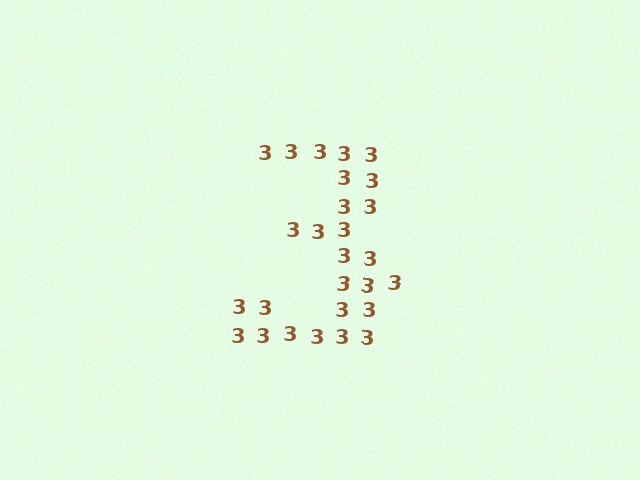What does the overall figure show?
The overall figure shows the digit 3.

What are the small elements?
The small elements are digit 3's.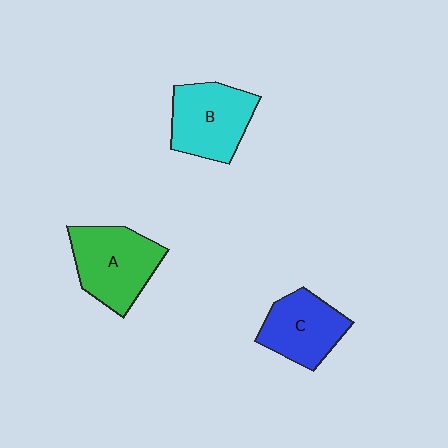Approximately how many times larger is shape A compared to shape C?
Approximately 1.2 times.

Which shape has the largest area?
Shape A (green).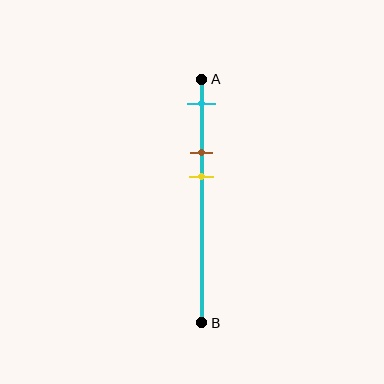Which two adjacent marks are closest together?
The brown and yellow marks are the closest adjacent pair.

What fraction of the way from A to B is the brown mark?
The brown mark is approximately 30% (0.3) of the way from A to B.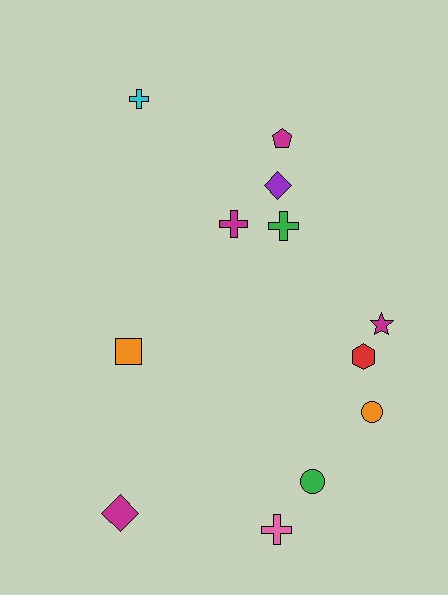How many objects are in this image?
There are 12 objects.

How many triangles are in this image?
There are no triangles.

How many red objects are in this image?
There is 1 red object.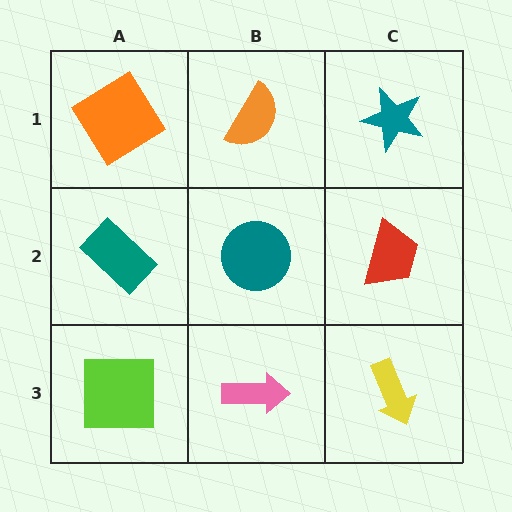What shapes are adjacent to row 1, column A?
A teal rectangle (row 2, column A), an orange semicircle (row 1, column B).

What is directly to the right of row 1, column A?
An orange semicircle.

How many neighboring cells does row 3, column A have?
2.